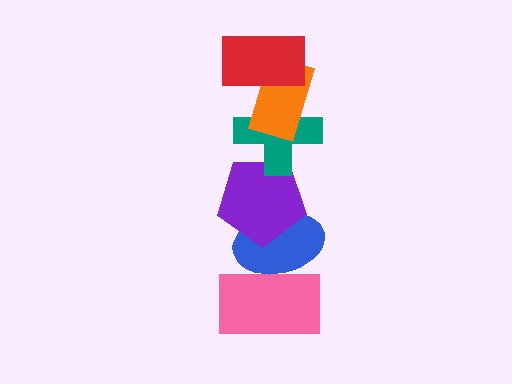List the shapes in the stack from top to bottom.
From top to bottom: the red rectangle, the orange rectangle, the teal cross, the purple pentagon, the blue ellipse, the pink rectangle.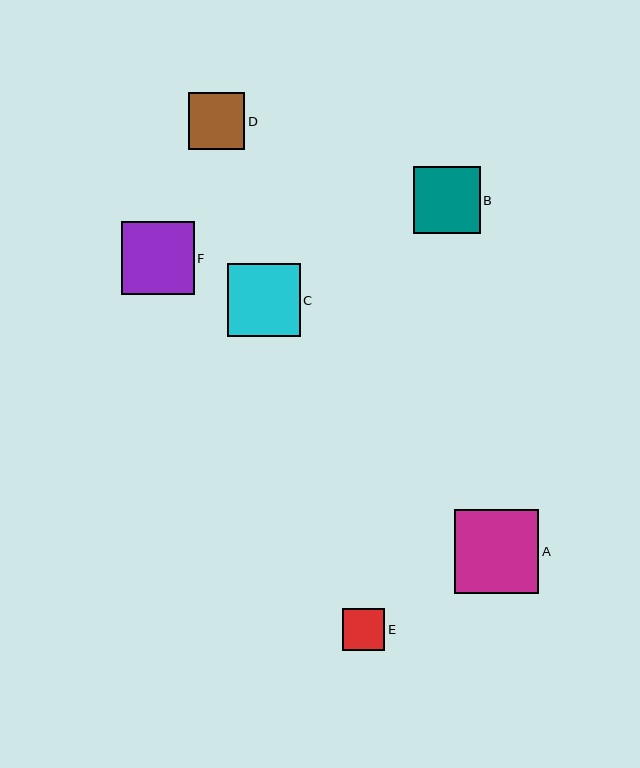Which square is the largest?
Square A is the largest with a size of approximately 84 pixels.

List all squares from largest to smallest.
From largest to smallest: A, C, F, B, D, E.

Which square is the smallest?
Square E is the smallest with a size of approximately 42 pixels.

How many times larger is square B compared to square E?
Square B is approximately 1.6 times the size of square E.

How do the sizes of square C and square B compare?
Square C and square B are approximately the same size.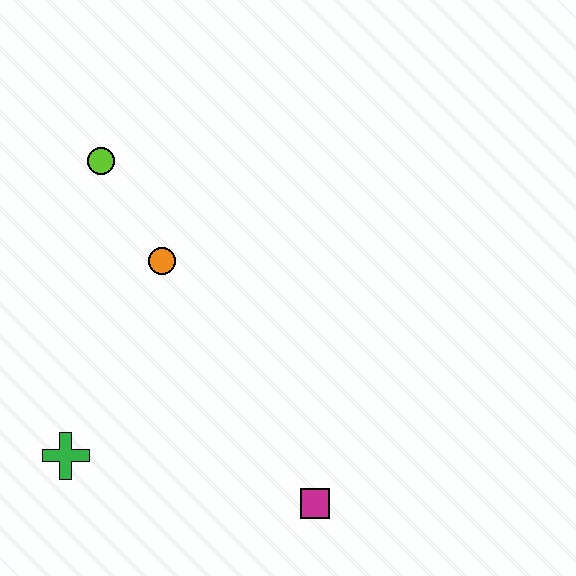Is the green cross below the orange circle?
Yes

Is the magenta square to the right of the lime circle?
Yes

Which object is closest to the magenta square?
The green cross is closest to the magenta square.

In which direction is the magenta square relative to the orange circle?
The magenta square is below the orange circle.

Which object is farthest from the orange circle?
The magenta square is farthest from the orange circle.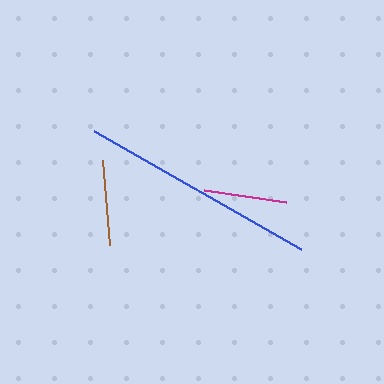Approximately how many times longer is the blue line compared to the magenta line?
The blue line is approximately 2.9 times the length of the magenta line.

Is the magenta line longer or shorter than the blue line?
The blue line is longer than the magenta line.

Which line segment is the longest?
The blue line is the longest at approximately 238 pixels.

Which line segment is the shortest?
The magenta line is the shortest at approximately 83 pixels.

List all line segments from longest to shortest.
From longest to shortest: blue, brown, magenta.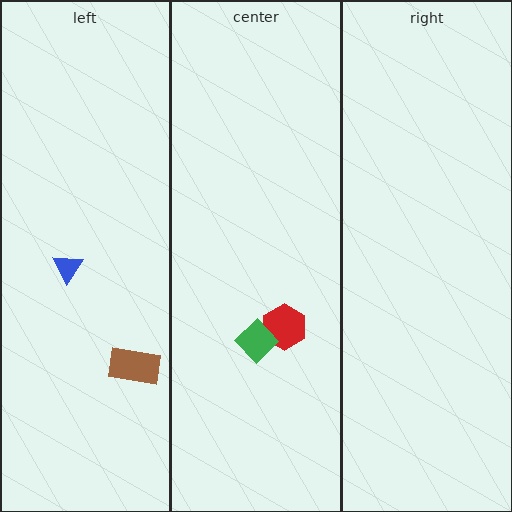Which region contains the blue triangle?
The left region.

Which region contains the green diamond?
The center region.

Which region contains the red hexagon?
The center region.